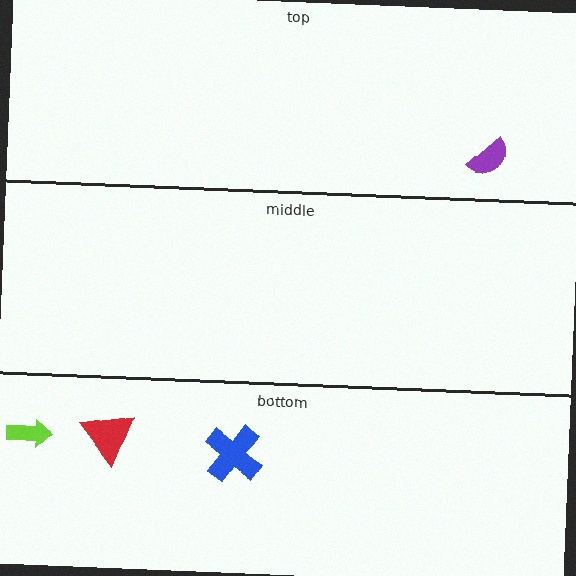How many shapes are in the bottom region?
3.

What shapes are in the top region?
The purple semicircle.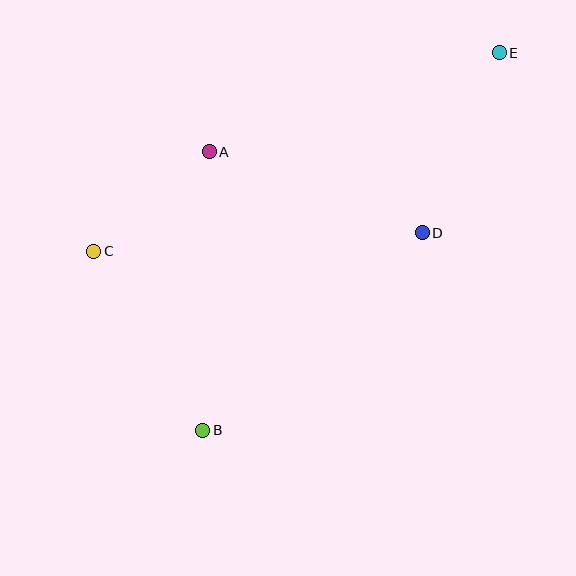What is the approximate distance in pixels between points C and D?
The distance between C and D is approximately 329 pixels.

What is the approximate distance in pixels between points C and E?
The distance between C and E is approximately 452 pixels.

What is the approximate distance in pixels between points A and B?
The distance between A and B is approximately 278 pixels.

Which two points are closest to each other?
Points A and C are closest to each other.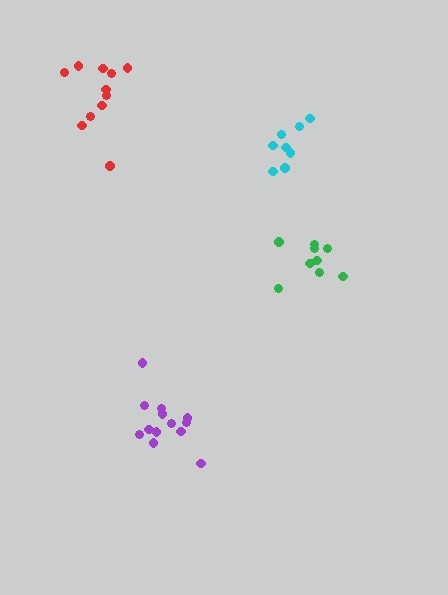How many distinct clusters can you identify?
There are 4 distinct clusters.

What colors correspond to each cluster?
The clusters are colored: purple, cyan, green, red.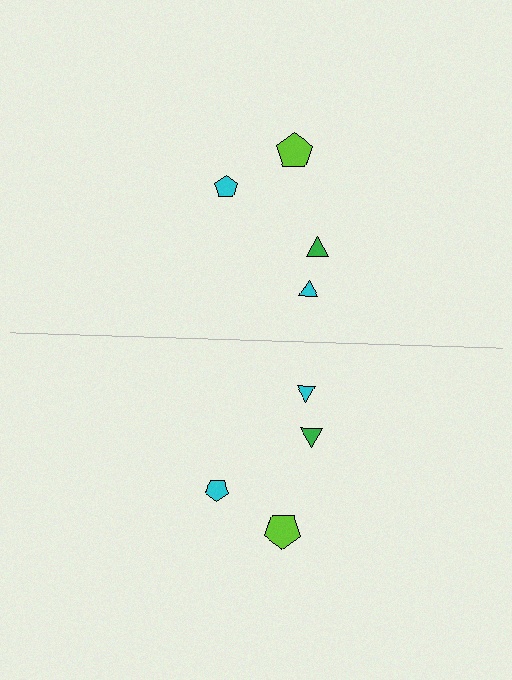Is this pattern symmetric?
Yes, this pattern has bilateral (reflection) symmetry.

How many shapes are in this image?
There are 8 shapes in this image.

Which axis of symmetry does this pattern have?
The pattern has a horizontal axis of symmetry running through the center of the image.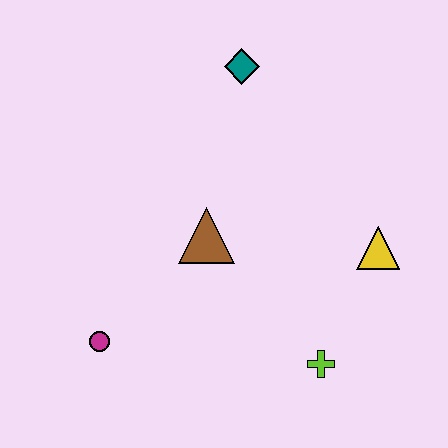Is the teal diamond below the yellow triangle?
No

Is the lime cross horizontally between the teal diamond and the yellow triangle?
Yes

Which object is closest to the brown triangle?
The magenta circle is closest to the brown triangle.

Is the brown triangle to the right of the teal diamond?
No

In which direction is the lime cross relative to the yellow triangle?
The lime cross is below the yellow triangle.